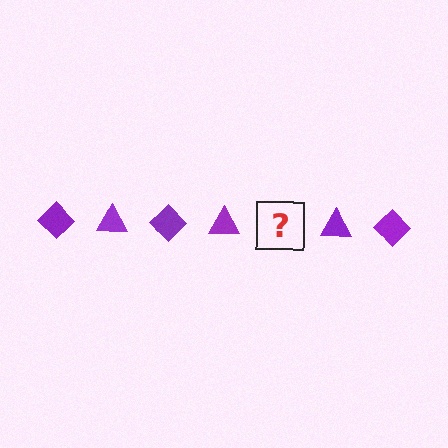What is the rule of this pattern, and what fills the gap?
The rule is that the pattern cycles through diamond, triangle shapes in purple. The gap should be filled with a purple diamond.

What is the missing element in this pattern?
The missing element is a purple diamond.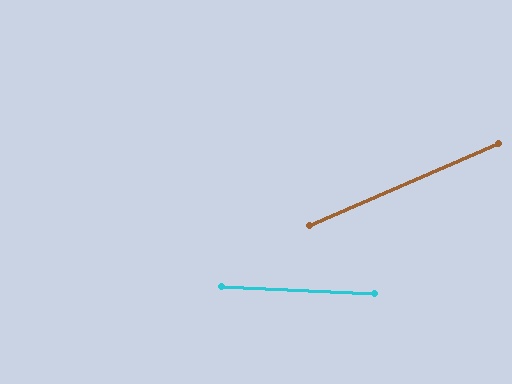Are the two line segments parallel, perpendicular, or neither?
Neither parallel nor perpendicular — they differ by about 26°.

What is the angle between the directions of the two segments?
Approximately 26 degrees.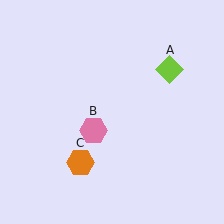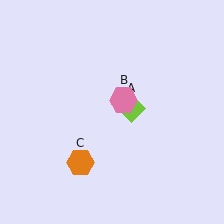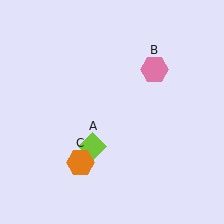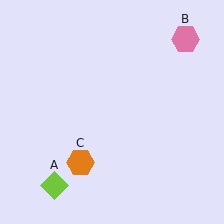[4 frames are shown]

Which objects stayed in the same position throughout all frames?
Orange hexagon (object C) remained stationary.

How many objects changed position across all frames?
2 objects changed position: lime diamond (object A), pink hexagon (object B).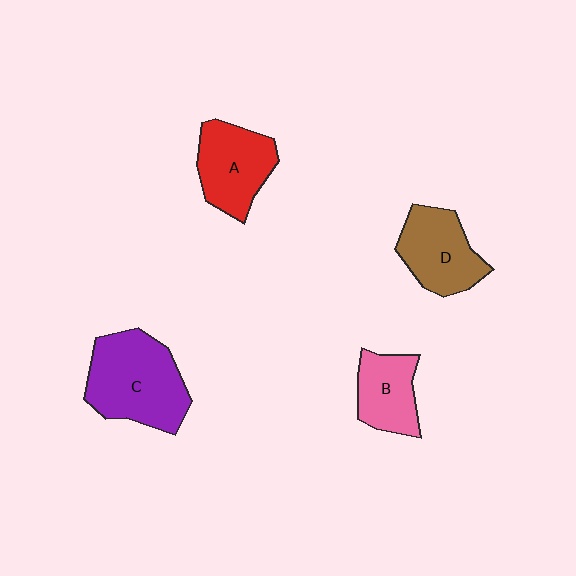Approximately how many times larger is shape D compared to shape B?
Approximately 1.2 times.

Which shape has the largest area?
Shape C (purple).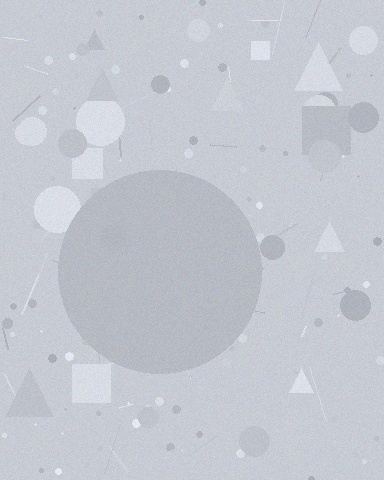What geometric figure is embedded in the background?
A circle is embedded in the background.